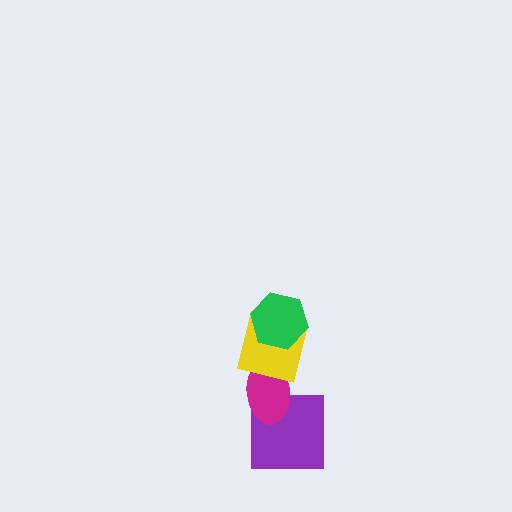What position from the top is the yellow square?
The yellow square is 2nd from the top.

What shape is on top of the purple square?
The magenta ellipse is on top of the purple square.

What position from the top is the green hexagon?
The green hexagon is 1st from the top.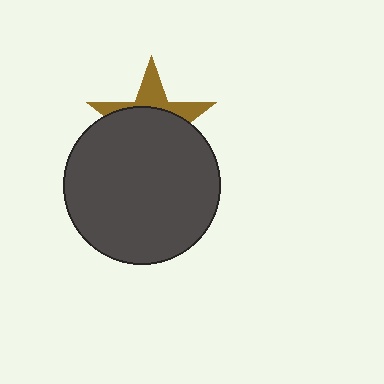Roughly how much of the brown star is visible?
A small part of it is visible (roughly 35%).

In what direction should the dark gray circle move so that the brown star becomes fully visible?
The dark gray circle should move down. That is the shortest direction to clear the overlap and leave the brown star fully visible.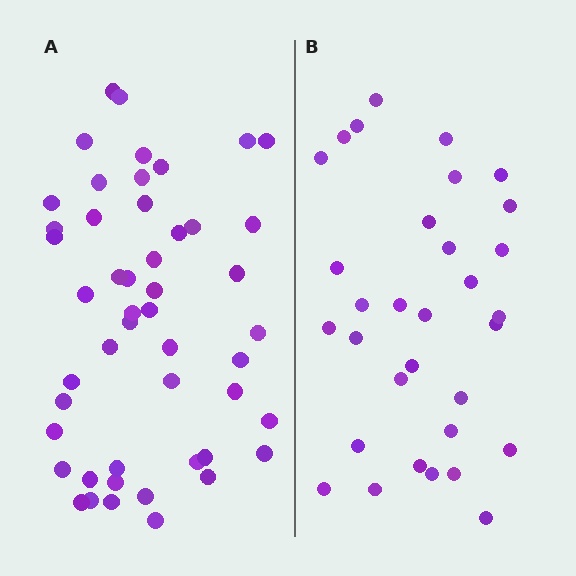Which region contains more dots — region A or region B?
Region A (the left region) has more dots.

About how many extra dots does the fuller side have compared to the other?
Region A has approximately 15 more dots than region B.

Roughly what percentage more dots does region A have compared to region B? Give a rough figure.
About 55% more.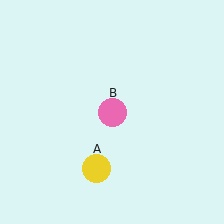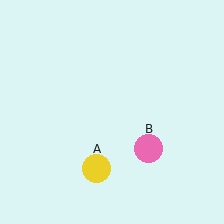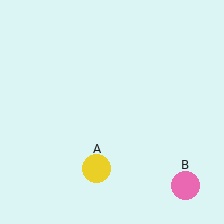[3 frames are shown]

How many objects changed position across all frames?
1 object changed position: pink circle (object B).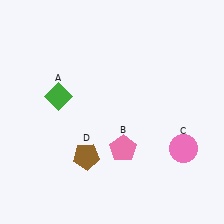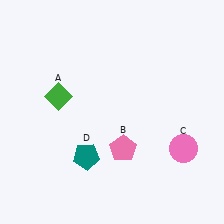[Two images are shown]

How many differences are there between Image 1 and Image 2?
There is 1 difference between the two images.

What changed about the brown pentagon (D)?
In Image 1, D is brown. In Image 2, it changed to teal.